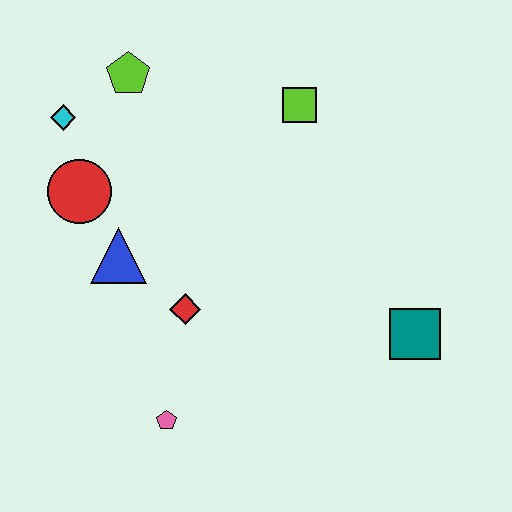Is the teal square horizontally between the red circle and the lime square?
No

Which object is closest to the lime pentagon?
The cyan diamond is closest to the lime pentagon.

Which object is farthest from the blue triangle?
The teal square is farthest from the blue triangle.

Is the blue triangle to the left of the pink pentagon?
Yes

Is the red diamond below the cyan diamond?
Yes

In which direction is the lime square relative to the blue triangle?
The lime square is to the right of the blue triangle.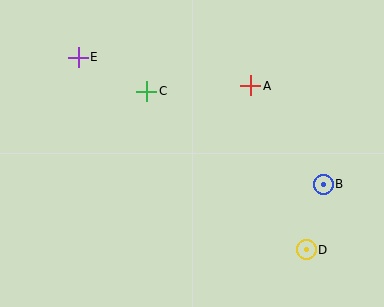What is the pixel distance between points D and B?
The distance between D and B is 68 pixels.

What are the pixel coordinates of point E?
Point E is at (78, 57).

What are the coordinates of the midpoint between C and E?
The midpoint between C and E is at (112, 74).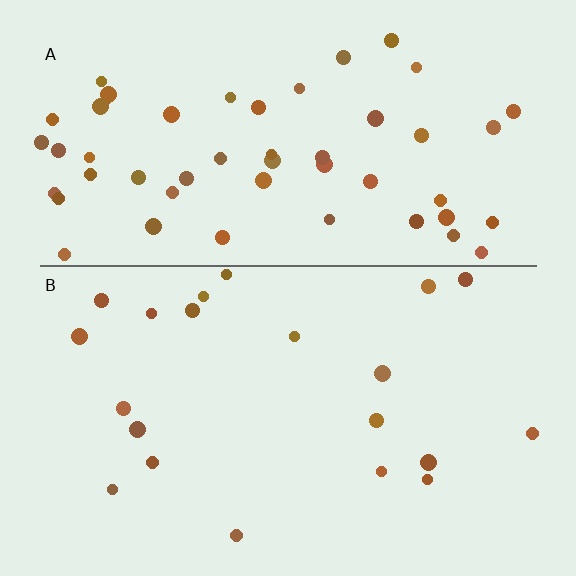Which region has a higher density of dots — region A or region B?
A (the top).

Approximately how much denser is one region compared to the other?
Approximately 2.5× — region A over region B.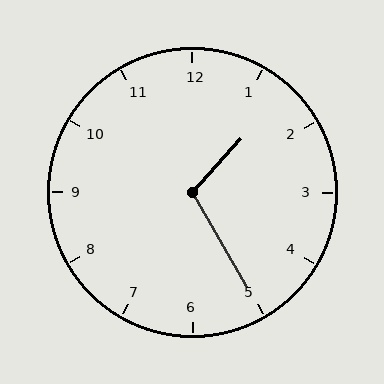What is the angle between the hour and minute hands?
Approximately 108 degrees.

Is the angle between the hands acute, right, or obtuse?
It is obtuse.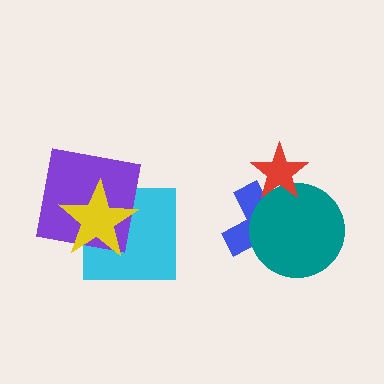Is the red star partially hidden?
No, no other shape covers it.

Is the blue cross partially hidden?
Yes, it is partially covered by another shape.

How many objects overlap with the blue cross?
2 objects overlap with the blue cross.